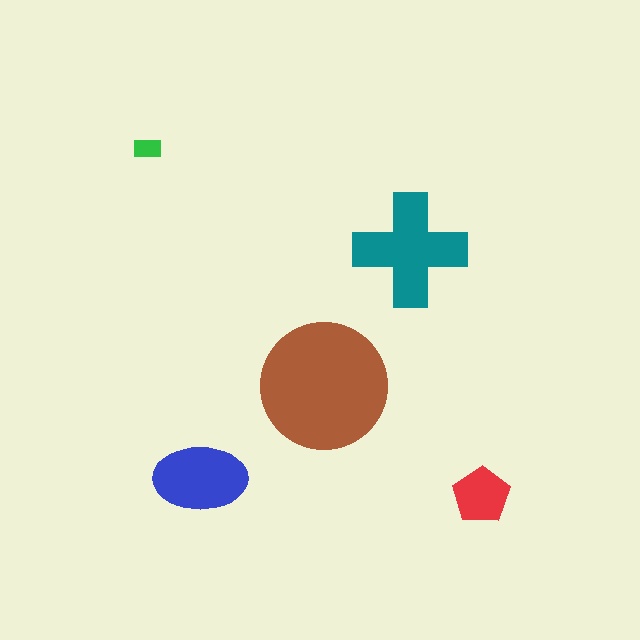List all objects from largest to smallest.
The brown circle, the teal cross, the blue ellipse, the red pentagon, the green rectangle.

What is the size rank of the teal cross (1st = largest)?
2nd.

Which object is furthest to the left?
The green rectangle is leftmost.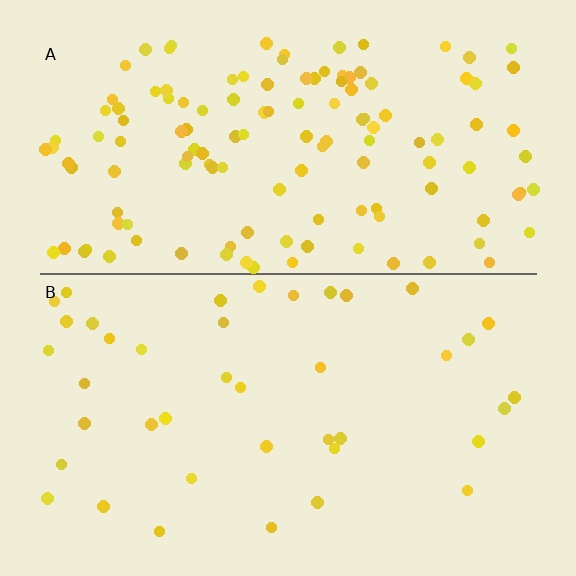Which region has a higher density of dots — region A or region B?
A (the top).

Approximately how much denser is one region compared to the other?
Approximately 3.2× — region A over region B.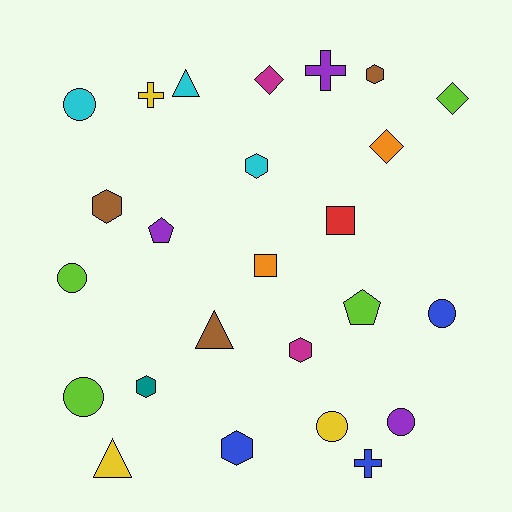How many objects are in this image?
There are 25 objects.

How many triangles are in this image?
There are 3 triangles.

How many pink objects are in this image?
There are no pink objects.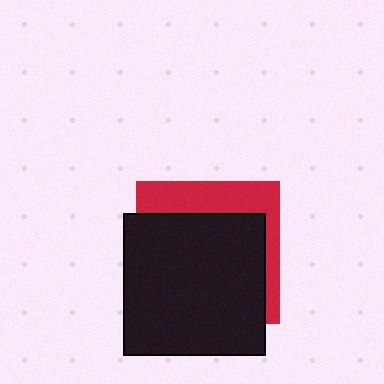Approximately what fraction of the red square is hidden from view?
Roughly 70% of the red square is hidden behind the black square.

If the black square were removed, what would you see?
You would see the complete red square.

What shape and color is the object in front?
The object in front is a black square.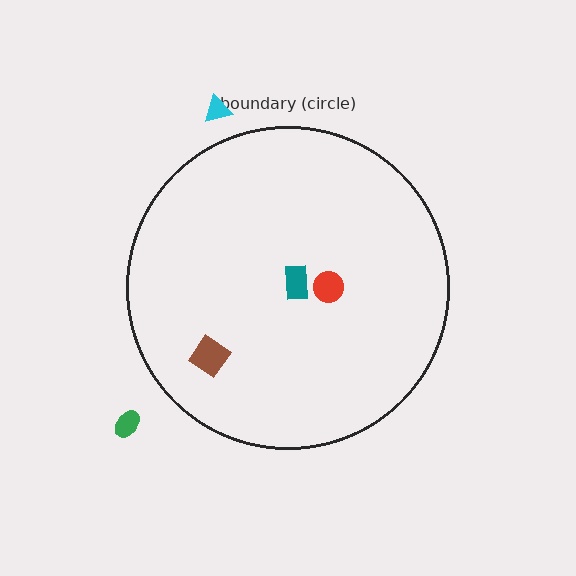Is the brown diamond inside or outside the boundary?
Inside.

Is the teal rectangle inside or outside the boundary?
Inside.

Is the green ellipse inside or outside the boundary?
Outside.